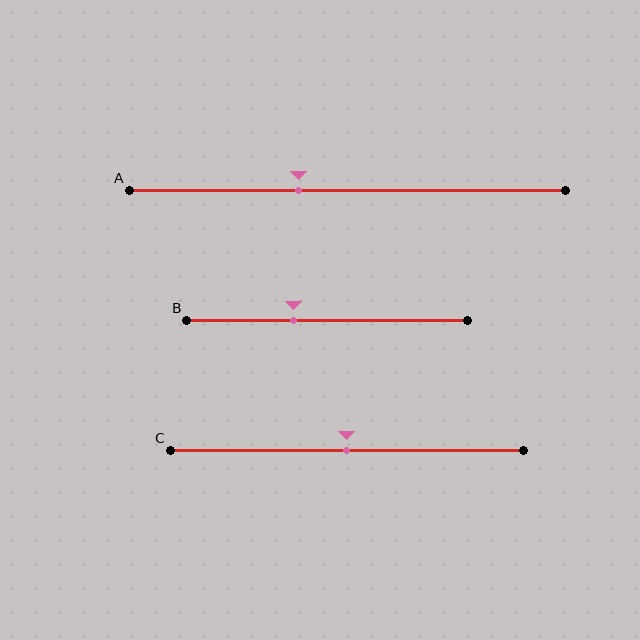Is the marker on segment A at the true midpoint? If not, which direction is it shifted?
No, the marker on segment A is shifted to the left by about 11% of the segment length.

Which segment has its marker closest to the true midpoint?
Segment C has its marker closest to the true midpoint.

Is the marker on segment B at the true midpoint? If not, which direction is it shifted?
No, the marker on segment B is shifted to the left by about 12% of the segment length.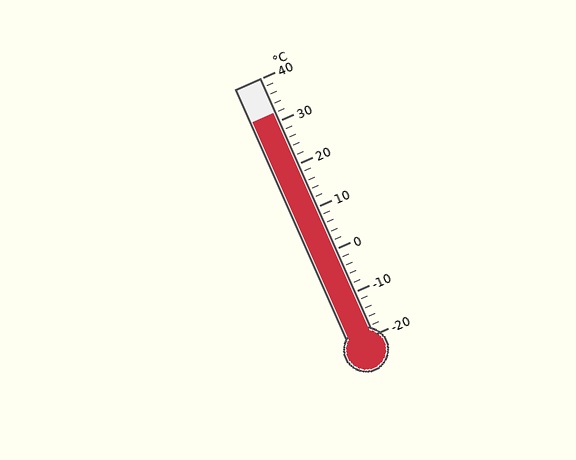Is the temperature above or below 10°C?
The temperature is above 10°C.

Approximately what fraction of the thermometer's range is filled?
The thermometer is filled to approximately 85% of its range.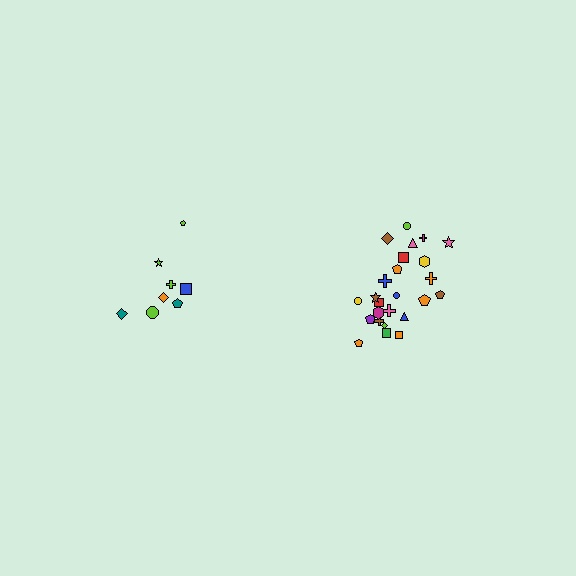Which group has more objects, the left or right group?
The right group.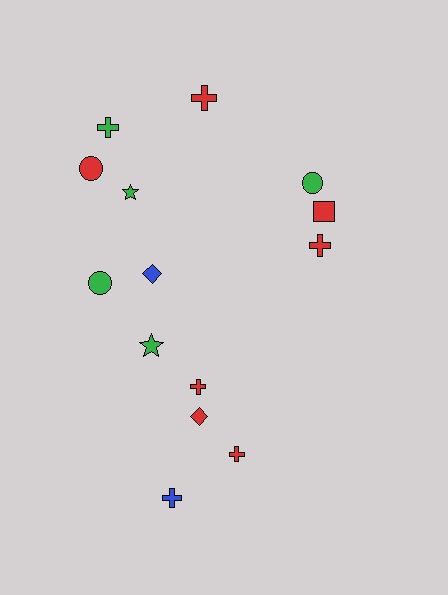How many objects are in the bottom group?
There are 5 objects.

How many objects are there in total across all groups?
There are 14 objects.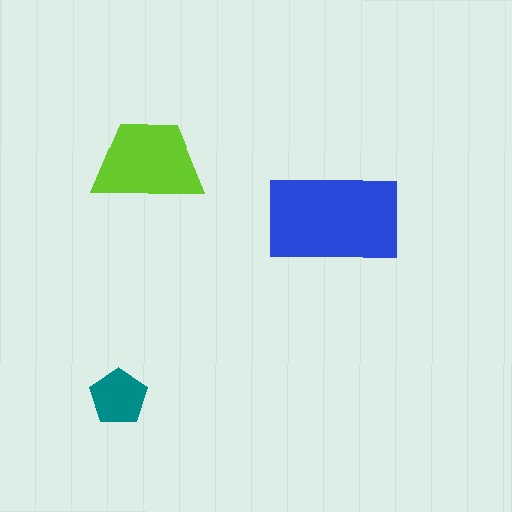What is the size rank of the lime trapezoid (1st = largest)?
2nd.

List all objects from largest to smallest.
The blue rectangle, the lime trapezoid, the teal pentagon.